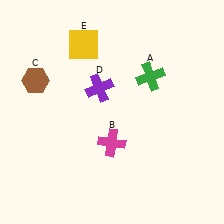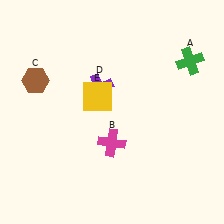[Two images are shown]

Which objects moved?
The objects that moved are: the green cross (A), the yellow square (E).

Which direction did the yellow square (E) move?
The yellow square (E) moved down.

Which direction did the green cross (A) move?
The green cross (A) moved right.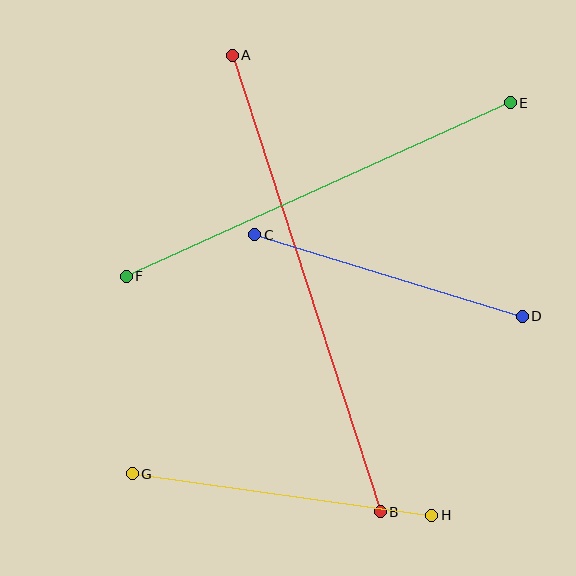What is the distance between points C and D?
The distance is approximately 280 pixels.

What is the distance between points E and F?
The distance is approximately 422 pixels.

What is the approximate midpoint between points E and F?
The midpoint is at approximately (318, 190) pixels.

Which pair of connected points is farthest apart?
Points A and B are farthest apart.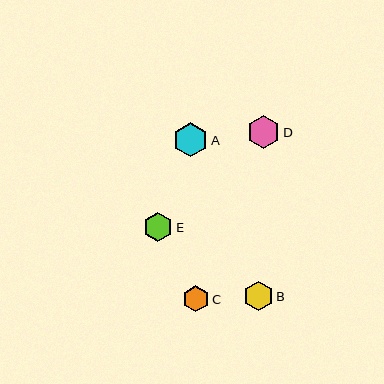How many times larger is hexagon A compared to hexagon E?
Hexagon A is approximately 1.2 times the size of hexagon E.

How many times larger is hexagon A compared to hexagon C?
Hexagon A is approximately 1.3 times the size of hexagon C.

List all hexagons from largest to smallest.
From largest to smallest: A, D, E, B, C.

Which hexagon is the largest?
Hexagon A is the largest with a size of approximately 35 pixels.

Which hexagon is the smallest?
Hexagon C is the smallest with a size of approximately 26 pixels.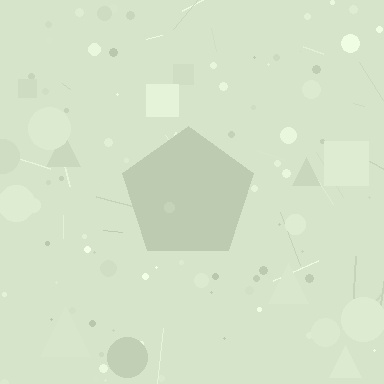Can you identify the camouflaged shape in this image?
The camouflaged shape is a pentagon.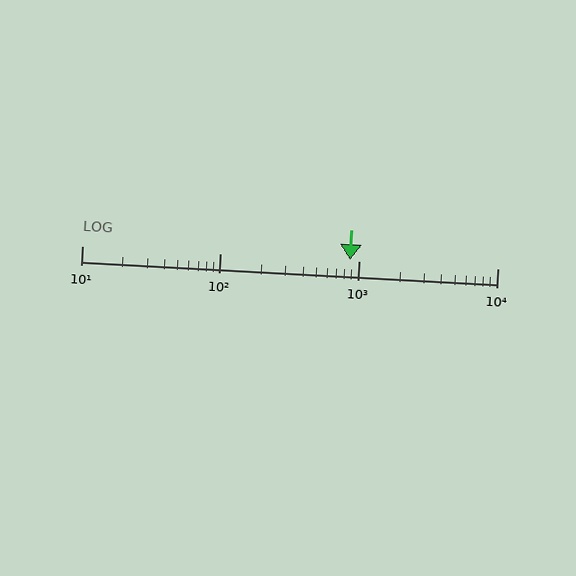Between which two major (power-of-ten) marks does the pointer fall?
The pointer is between 100 and 1000.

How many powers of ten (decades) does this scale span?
The scale spans 3 decades, from 10 to 10000.